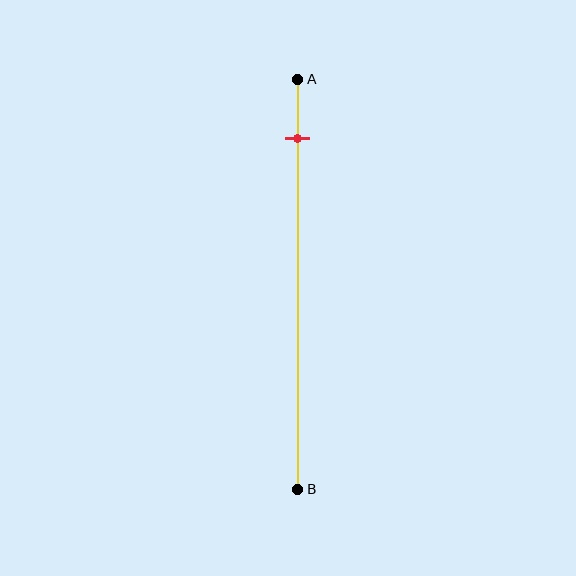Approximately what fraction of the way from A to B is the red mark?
The red mark is approximately 15% of the way from A to B.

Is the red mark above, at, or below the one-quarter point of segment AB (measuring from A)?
The red mark is above the one-quarter point of segment AB.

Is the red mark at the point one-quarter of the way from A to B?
No, the mark is at about 15% from A, not at the 25% one-quarter point.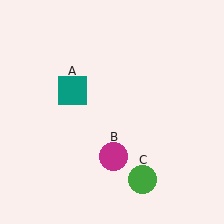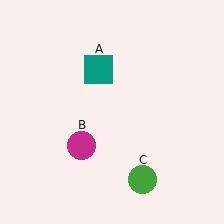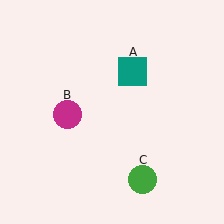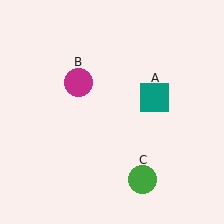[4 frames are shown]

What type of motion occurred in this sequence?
The teal square (object A), magenta circle (object B) rotated clockwise around the center of the scene.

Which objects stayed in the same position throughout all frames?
Green circle (object C) remained stationary.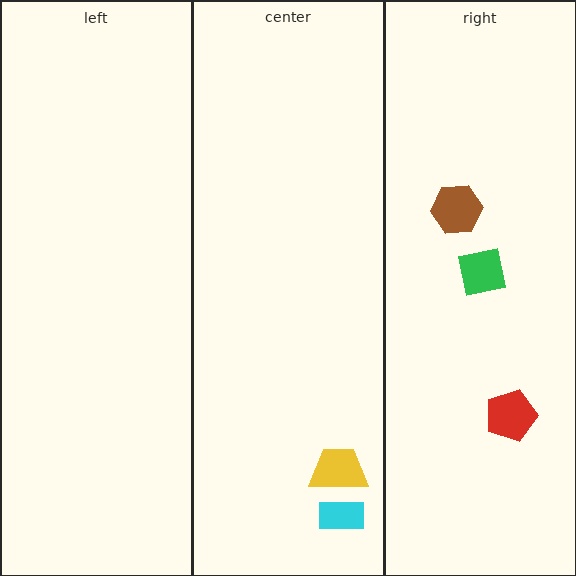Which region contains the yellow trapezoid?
The center region.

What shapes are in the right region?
The brown hexagon, the green square, the red pentagon.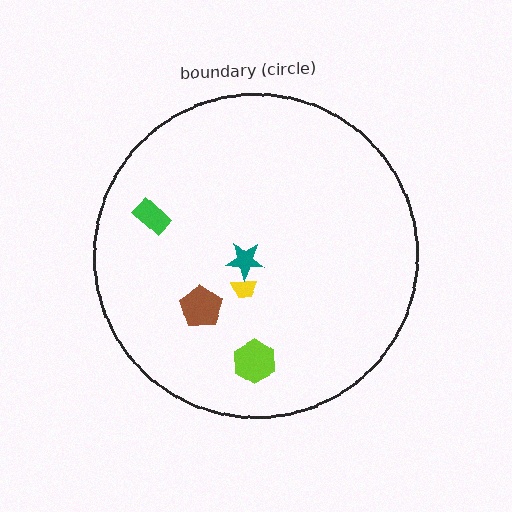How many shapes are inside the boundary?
5 inside, 0 outside.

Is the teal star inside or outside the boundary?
Inside.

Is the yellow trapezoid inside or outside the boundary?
Inside.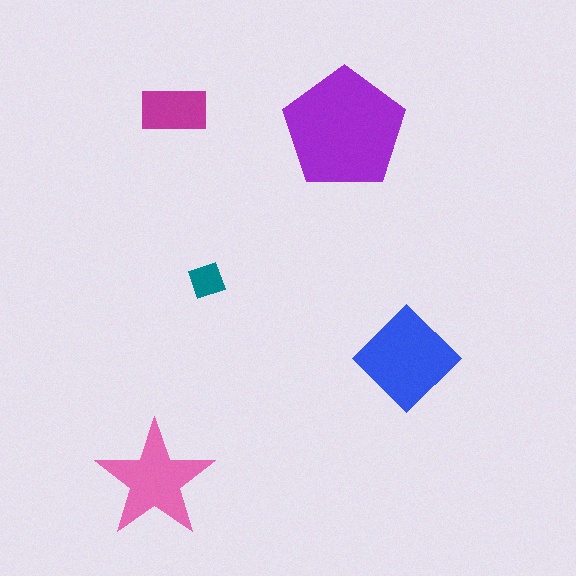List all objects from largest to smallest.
The purple pentagon, the blue diamond, the pink star, the magenta rectangle, the teal square.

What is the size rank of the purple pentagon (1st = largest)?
1st.